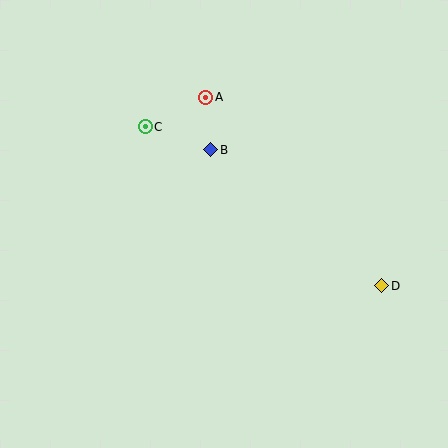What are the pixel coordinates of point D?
Point D is at (382, 286).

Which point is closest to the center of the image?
Point B at (211, 150) is closest to the center.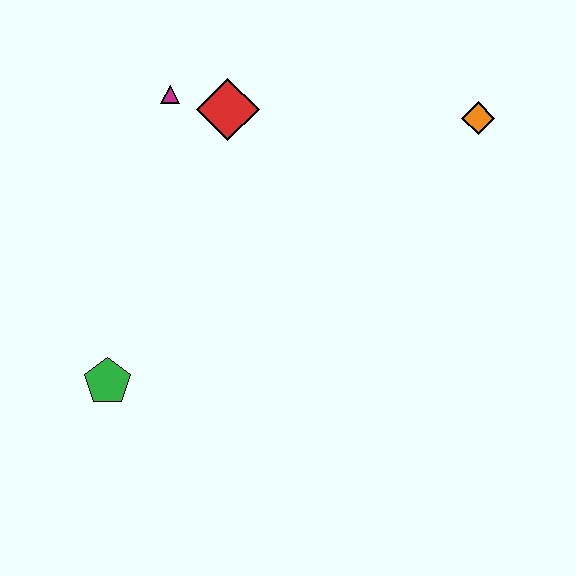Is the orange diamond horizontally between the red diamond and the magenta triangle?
No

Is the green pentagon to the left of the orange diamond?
Yes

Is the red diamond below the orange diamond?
No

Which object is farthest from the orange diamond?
The green pentagon is farthest from the orange diamond.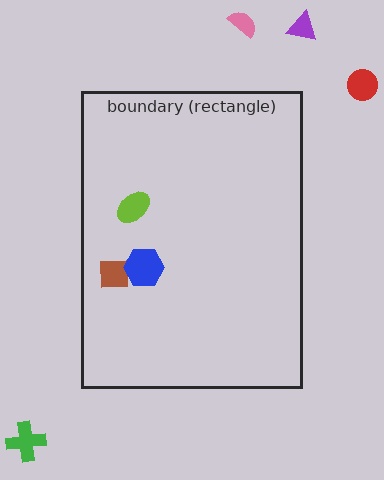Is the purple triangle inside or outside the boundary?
Outside.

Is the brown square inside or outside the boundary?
Inside.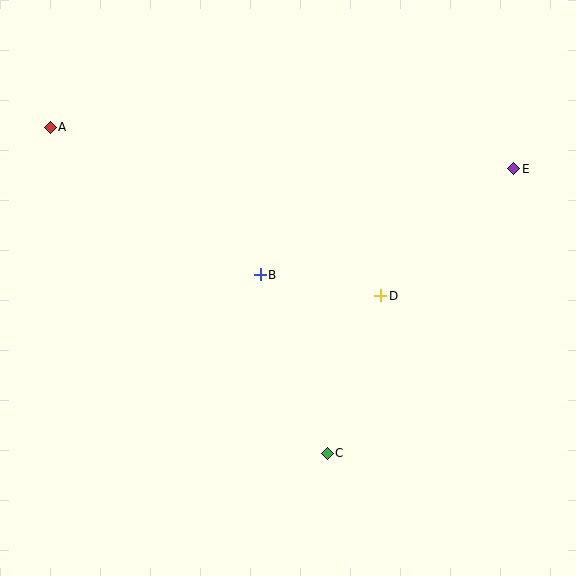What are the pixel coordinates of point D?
Point D is at (381, 296).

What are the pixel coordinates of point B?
Point B is at (260, 275).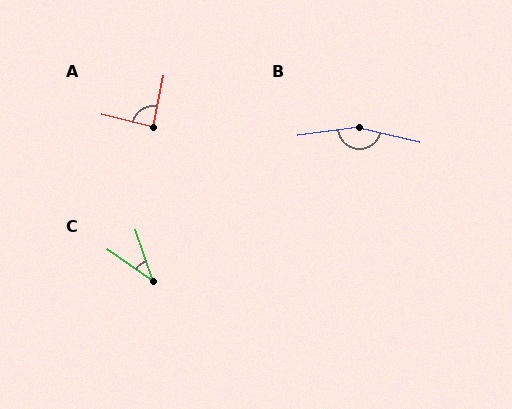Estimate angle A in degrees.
Approximately 87 degrees.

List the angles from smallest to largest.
C (36°), A (87°), B (159°).